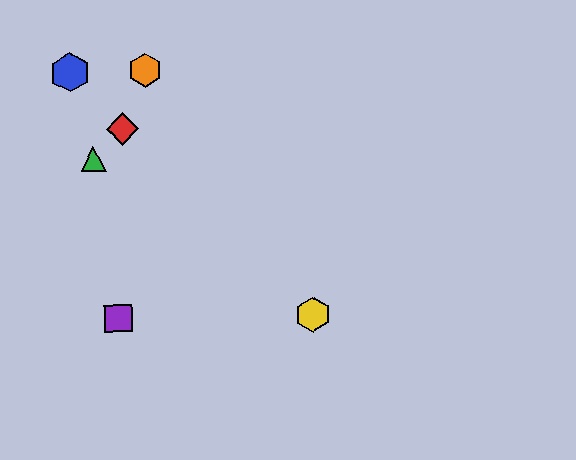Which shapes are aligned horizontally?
The yellow hexagon, the purple square are aligned horizontally.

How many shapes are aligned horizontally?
2 shapes (the yellow hexagon, the purple square) are aligned horizontally.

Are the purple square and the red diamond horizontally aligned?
No, the purple square is at y≈318 and the red diamond is at y≈129.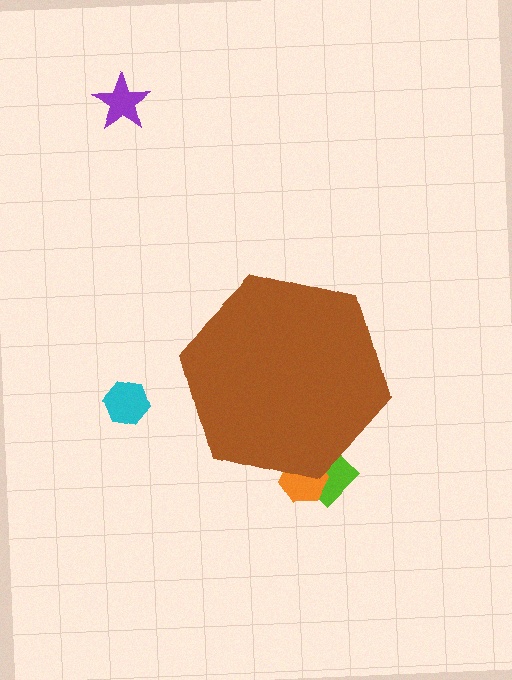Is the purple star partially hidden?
No, the purple star is fully visible.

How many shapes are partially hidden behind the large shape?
2 shapes are partially hidden.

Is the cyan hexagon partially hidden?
No, the cyan hexagon is fully visible.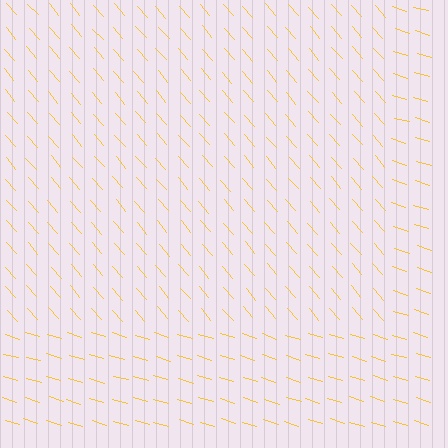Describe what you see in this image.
The image is filled with small yellow line segments. A rectangle region in the image has lines oriented differently from the surrounding lines, creating a visible texture boundary.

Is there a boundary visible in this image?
Yes, there is a texture boundary formed by a change in line orientation.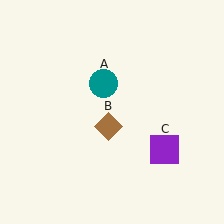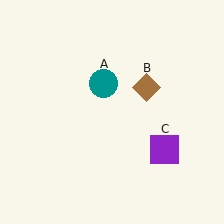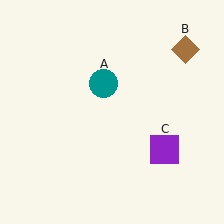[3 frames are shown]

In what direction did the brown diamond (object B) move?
The brown diamond (object B) moved up and to the right.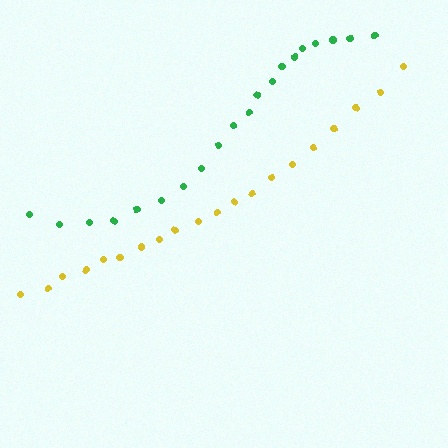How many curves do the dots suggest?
There are 2 distinct paths.